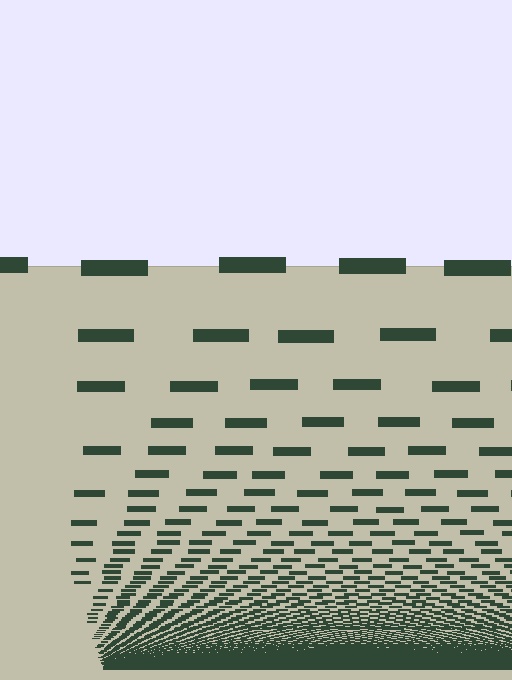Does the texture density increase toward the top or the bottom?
Density increases toward the bottom.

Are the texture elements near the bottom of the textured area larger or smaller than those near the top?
Smaller. The gradient is inverted — elements near the bottom are smaller and denser.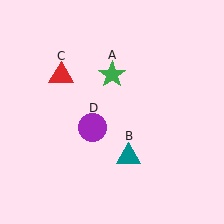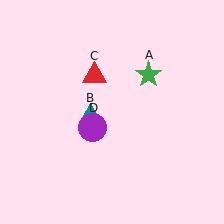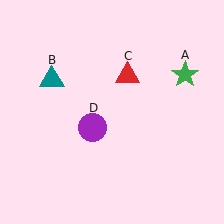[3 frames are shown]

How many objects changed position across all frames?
3 objects changed position: green star (object A), teal triangle (object B), red triangle (object C).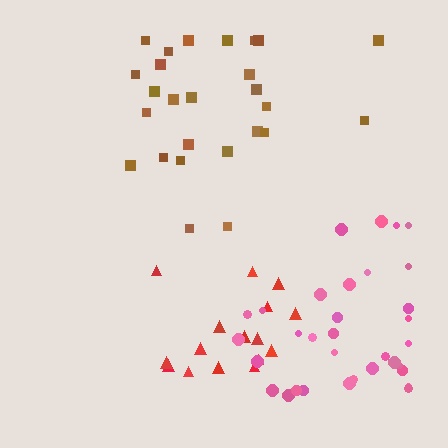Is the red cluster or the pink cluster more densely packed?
Red.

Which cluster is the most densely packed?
Red.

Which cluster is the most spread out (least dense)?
Brown.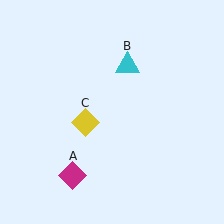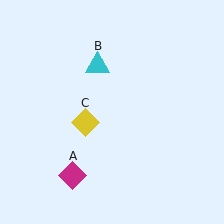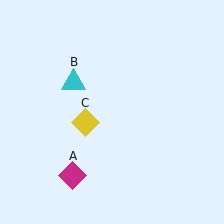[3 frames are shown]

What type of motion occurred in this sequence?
The cyan triangle (object B) rotated counterclockwise around the center of the scene.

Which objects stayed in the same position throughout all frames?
Magenta diamond (object A) and yellow diamond (object C) remained stationary.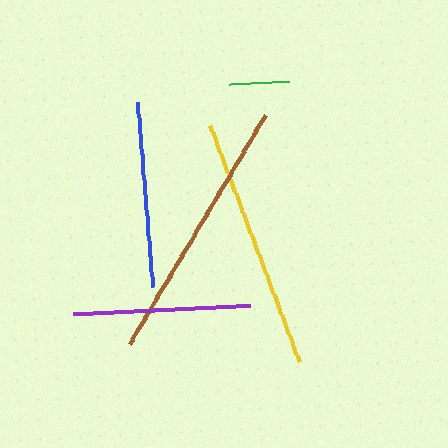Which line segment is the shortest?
The green line is the shortest at approximately 61 pixels.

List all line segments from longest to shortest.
From longest to shortest: brown, yellow, blue, purple, green.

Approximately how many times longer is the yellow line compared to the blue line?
The yellow line is approximately 1.4 times the length of the blue line.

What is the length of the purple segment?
The purple segment is approximately 177 pixels long.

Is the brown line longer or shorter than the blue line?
The brown line is longer than the blue line.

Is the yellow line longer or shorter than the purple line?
The yellow line is longer than the purple line.